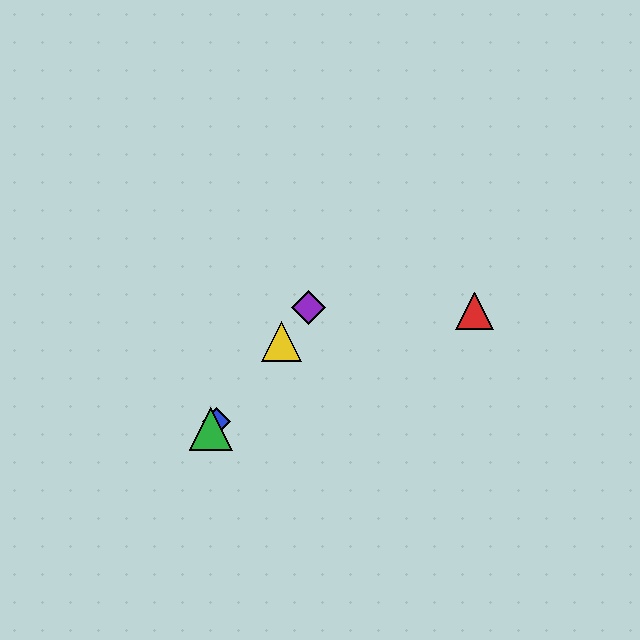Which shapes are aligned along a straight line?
The blue diamond, the green triangle, the yellow triangle, the purple diamond are aligned along a straight line.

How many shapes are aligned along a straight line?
4 shapes (the blue diamond, the green triangle, the yellow triangle, the purple diamond) are aligned along a straight line.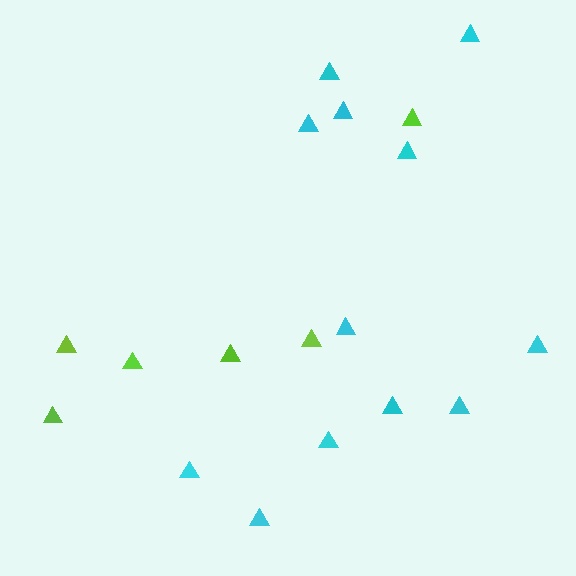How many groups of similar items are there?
There are 2 groups: one group of cyan triangles (12) and one group of lime triangles (6).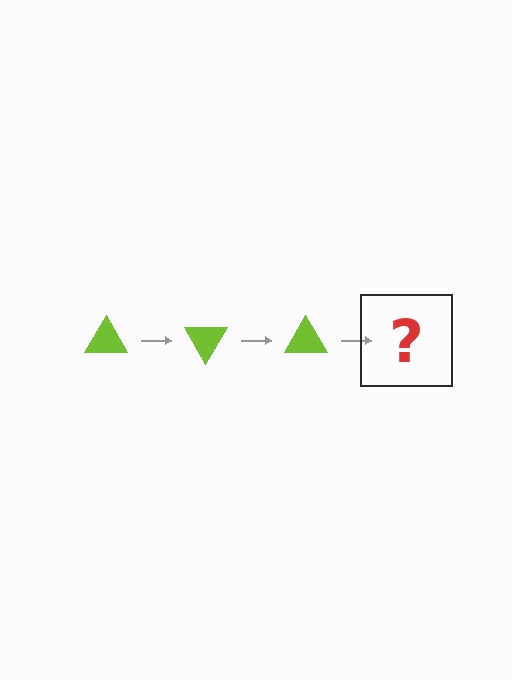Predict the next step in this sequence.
The next step is a lime triangle rotated 180 degrees.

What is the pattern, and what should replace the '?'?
The pattern is that the triangle rotates 60 degrees each step. The '?' should be a lime triangle rotated 180 degrees.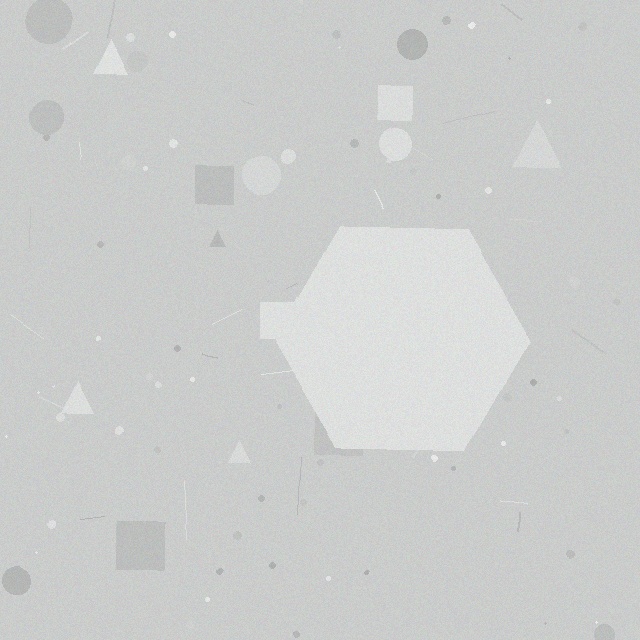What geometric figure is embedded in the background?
A hexagon is embedded in the background.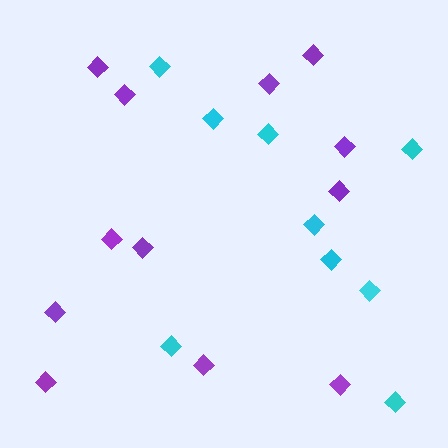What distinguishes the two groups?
There are 2 groups: one group of cyan diamonds (9) and one group of purple diamonds (12).